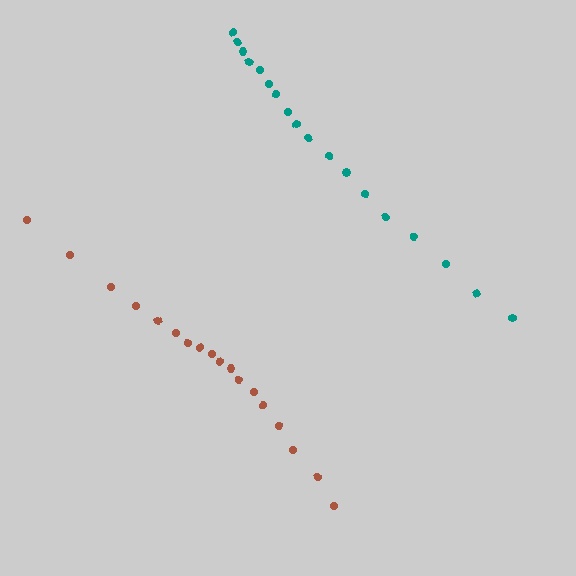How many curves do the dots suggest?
There are 2 distinct paths.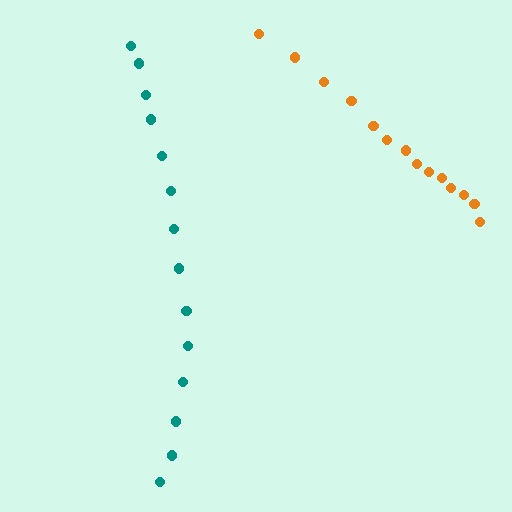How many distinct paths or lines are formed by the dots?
There are 2 distinct paths.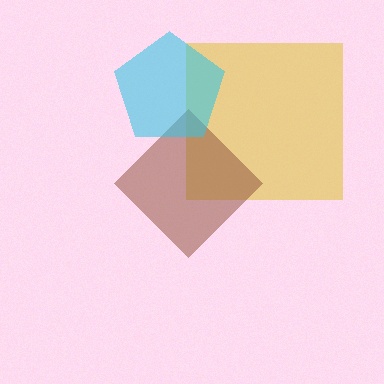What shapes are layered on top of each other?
The layered shapes are: a yellow square, a brown diamond, a cyan pentagon.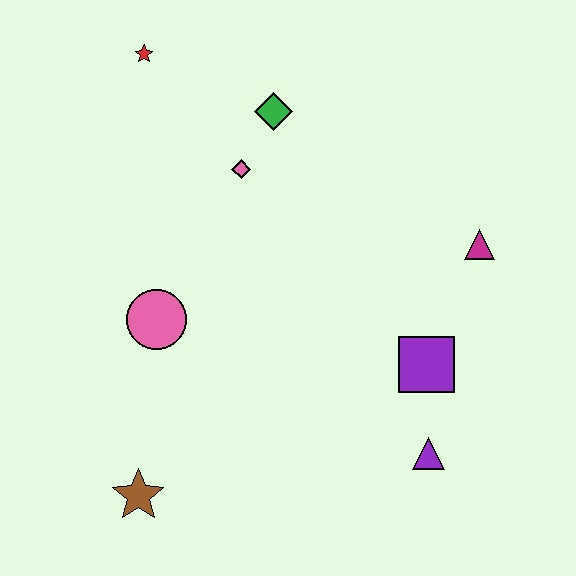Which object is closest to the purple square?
The purple triangle is closest to the purple square.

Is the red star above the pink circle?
Yes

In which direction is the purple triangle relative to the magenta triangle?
The purple triangle is below the magenta triangle.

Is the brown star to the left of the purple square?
Yes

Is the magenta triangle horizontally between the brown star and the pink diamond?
No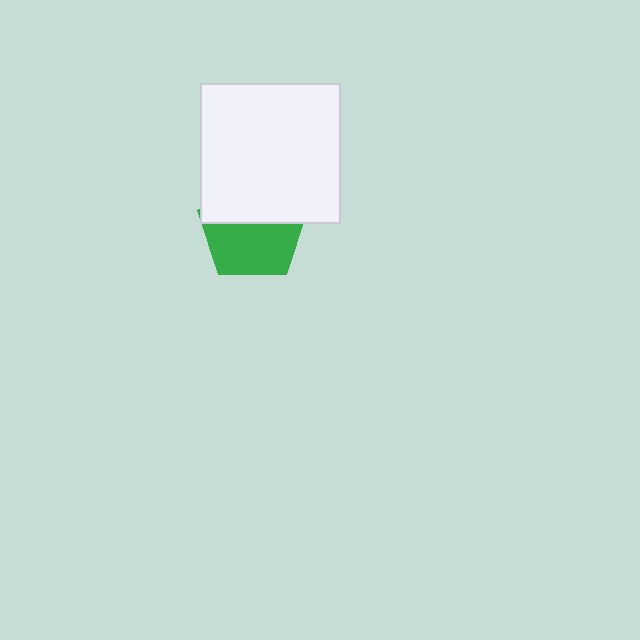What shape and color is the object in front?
The object in front is a white square.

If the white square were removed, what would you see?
You would see the complete green pentagon.